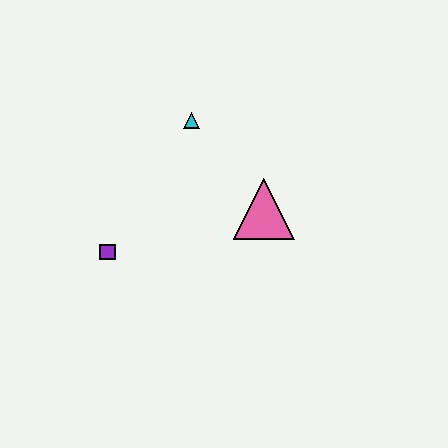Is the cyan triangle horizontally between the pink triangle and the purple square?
Yes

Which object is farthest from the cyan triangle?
The purple square is farthest from the cyan triangle.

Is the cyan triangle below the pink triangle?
No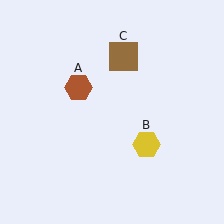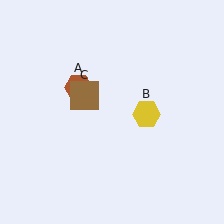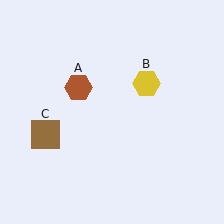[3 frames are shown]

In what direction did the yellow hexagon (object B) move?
The yellow hexagon (object B) moved up.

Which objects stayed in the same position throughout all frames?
Brown hexagon (object A) remained stationary.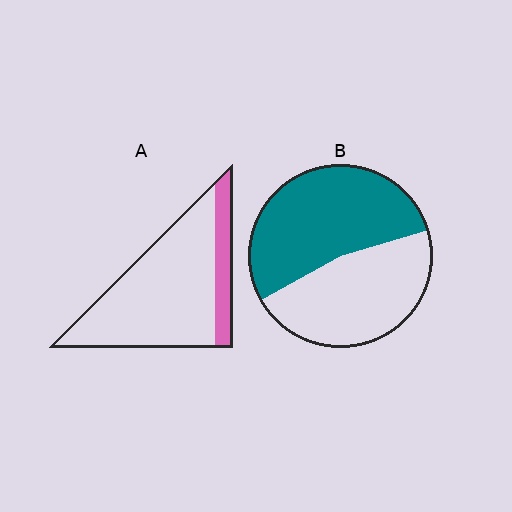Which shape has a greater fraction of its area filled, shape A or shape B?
Shape B.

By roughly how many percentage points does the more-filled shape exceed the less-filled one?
By roughly 35 percentage points (B over A).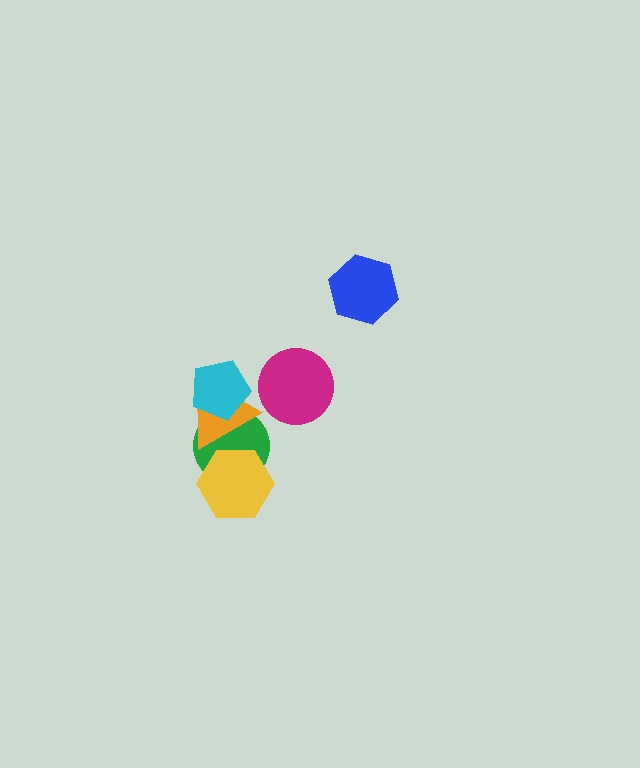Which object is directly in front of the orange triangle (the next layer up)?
The yellow hexagon is directly in front of the orange triangle.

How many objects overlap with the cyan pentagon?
2 objects overlap with the cyan pentagon.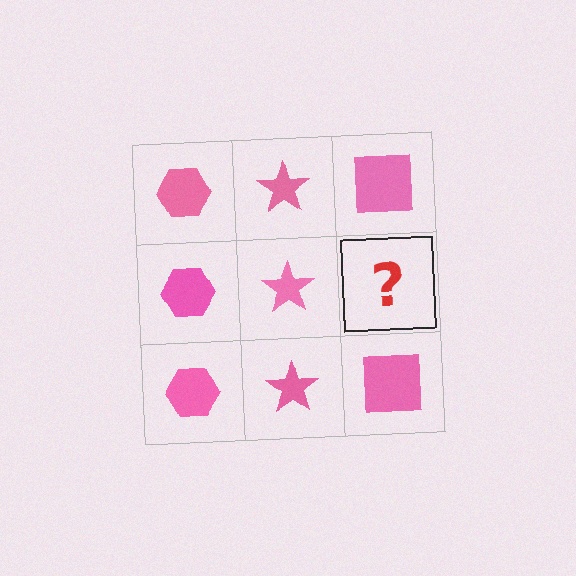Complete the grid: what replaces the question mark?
The question mark should be replaced with a pink square.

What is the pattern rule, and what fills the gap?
The rule is that each column has a consistent shape. The gap should be filled with a pink square.